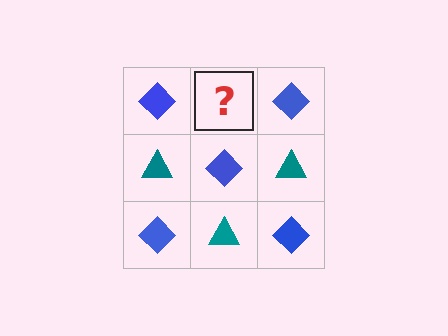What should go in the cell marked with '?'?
The missing cell should contain a teal triangle.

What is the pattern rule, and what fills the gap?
The rule is that it alternates blue diamond and teal triangle in a checkerboard pattern. The gap should be filled with a teal triangle.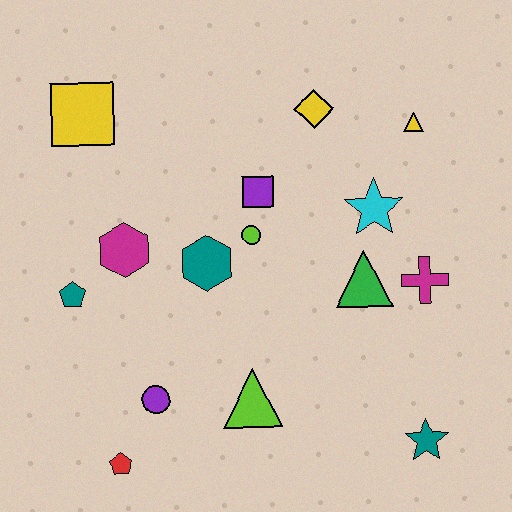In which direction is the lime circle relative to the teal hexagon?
The lime circle is to the right of the teal hexagon.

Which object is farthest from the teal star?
The yellow square is farthest from the teal star.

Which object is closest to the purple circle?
The red pentagon is closest to the purple circle.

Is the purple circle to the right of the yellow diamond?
No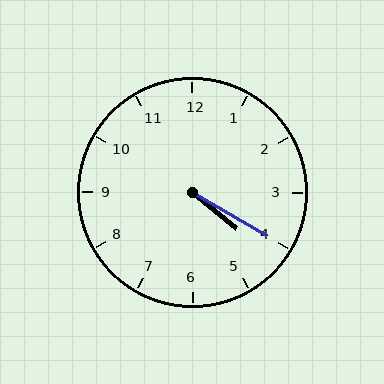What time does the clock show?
4:20.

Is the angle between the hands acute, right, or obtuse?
It is acute.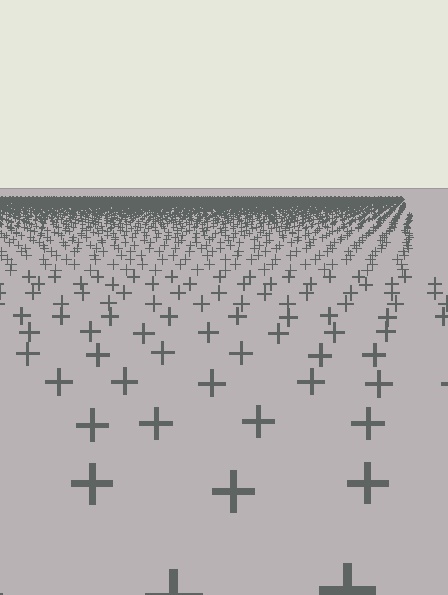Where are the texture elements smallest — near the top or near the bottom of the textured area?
Near the top.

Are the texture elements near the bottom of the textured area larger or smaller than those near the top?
Larger. Near the bottom, elements are closer to the viewer and appear at a bigger on-screen size.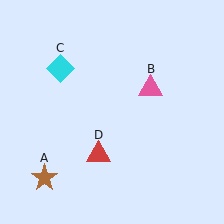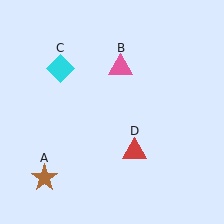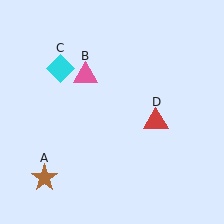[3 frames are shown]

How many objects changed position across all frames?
2 objects changed position: pink triangle (object B), red triangle (object D).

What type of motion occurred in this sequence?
The pink triangle (object B), red triangle (object D) rotated counterclockwise around the center of the scene.